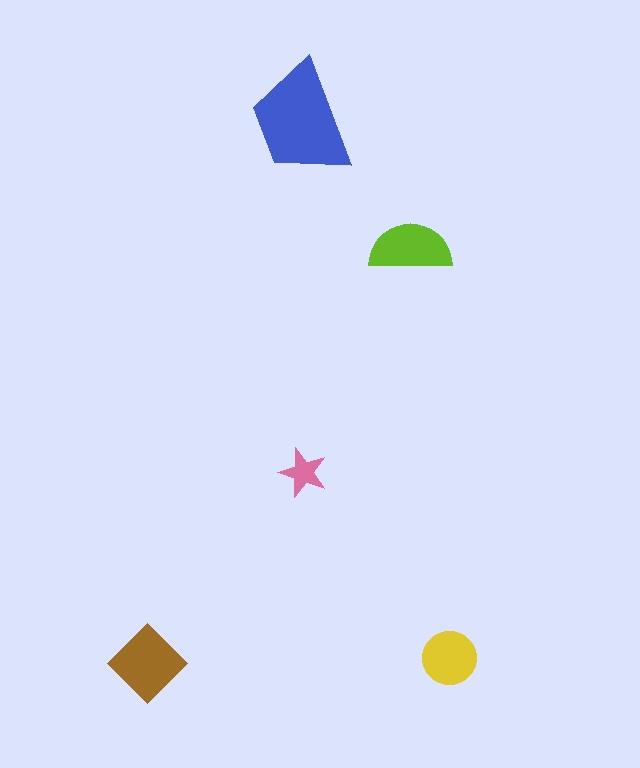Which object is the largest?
The blue trapezoid.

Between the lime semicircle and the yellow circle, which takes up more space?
The lime semicircle.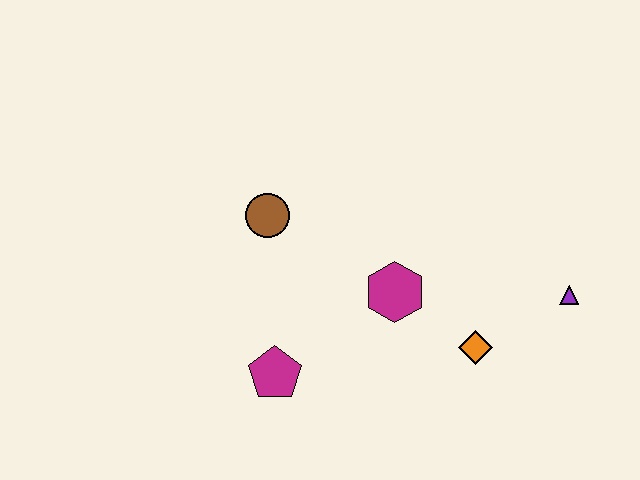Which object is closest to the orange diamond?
The magenta hexagon is closest to the orange diamond.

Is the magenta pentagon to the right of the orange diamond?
No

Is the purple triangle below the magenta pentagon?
No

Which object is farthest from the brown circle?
The purple triangle is farthest from the brown circle.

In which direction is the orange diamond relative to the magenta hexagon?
The orange diamond is to the right of the magenta hexagon.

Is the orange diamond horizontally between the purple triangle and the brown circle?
Yes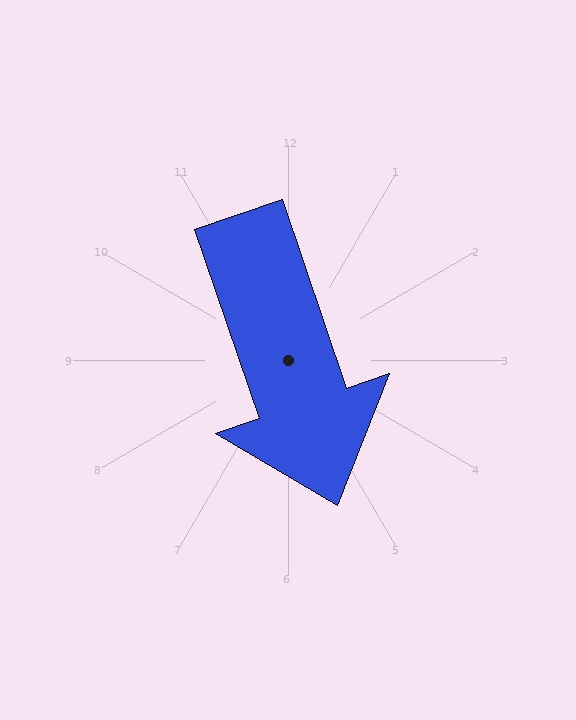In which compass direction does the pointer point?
South.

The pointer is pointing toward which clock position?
Roughly 5 o'clock.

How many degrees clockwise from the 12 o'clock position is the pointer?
Approximately 161 degrees.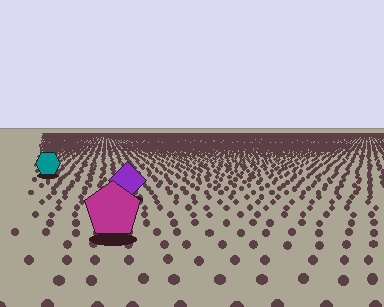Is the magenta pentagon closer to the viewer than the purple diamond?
Yes. The magenta pentagon is closer — you can tell from the texture gradient: the ground texture is coarser near it.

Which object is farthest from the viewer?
The teal hexagon is farthest from the viewer. It appears smaller and the ground texture around it is denser.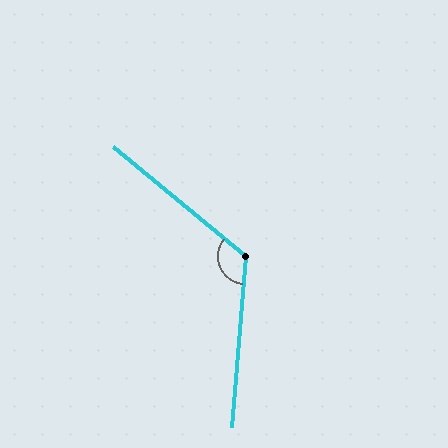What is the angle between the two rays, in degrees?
Approximately 125 degrees.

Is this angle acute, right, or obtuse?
It is obtuse.